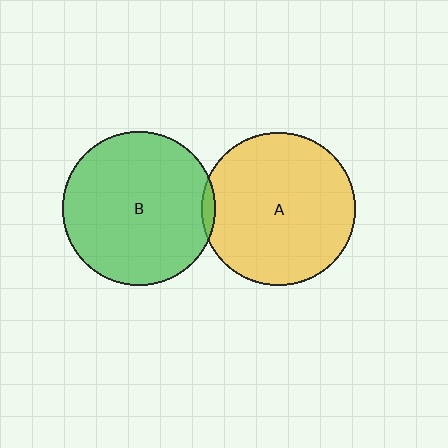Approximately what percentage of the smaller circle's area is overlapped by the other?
Approximately 5%.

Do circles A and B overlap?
Yes.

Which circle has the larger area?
Circle B (green).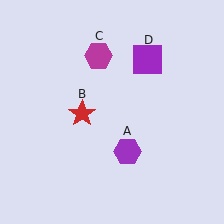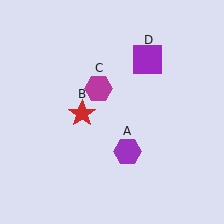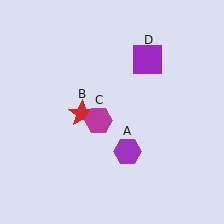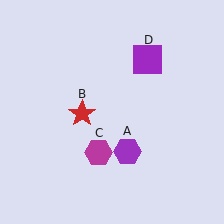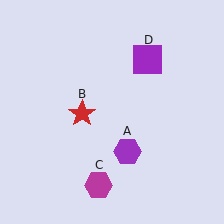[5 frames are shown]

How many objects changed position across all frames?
1 object changed position: magenta hexagon (object C).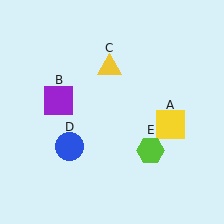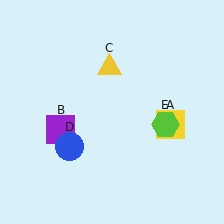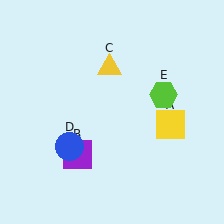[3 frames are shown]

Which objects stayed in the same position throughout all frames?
Yellow square (object A) and yellow triangle (object C) and blue circle (object D) remained stationary.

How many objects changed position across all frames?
2 objects changed position: purple square (object B), lime hexagon (object E).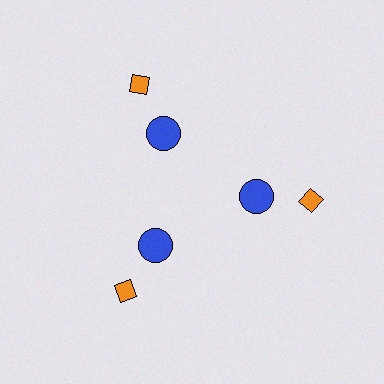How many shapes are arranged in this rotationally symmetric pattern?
There are 6 shapes, arranged in 3 groups of 2.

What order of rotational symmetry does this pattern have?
This pattern has 3-fold rotational symmetry.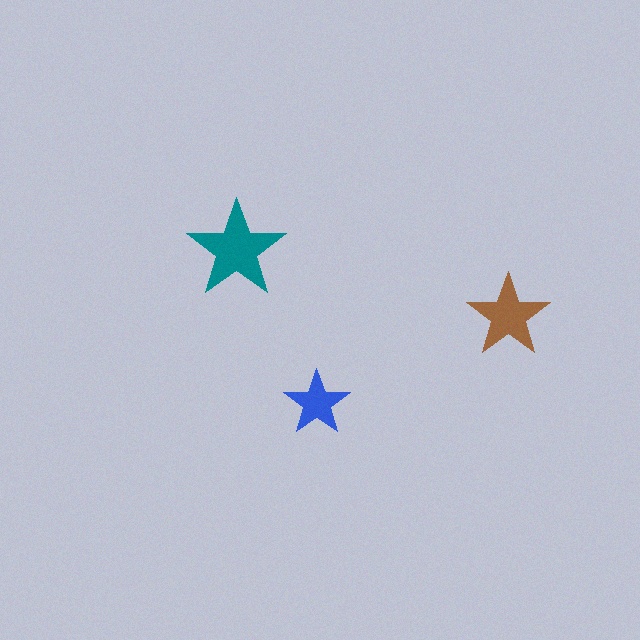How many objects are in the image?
There are 3 objects in the image.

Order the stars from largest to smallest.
the teal one, the brown one, the blue one.